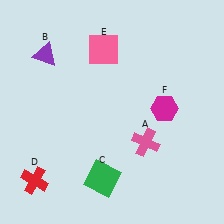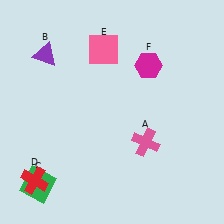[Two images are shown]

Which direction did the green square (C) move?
The green square (C) moved left.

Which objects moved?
The objects that moved are: the green square (C), the magenta hexagon (F).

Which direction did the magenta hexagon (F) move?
The magenta hexagon (F) moved up.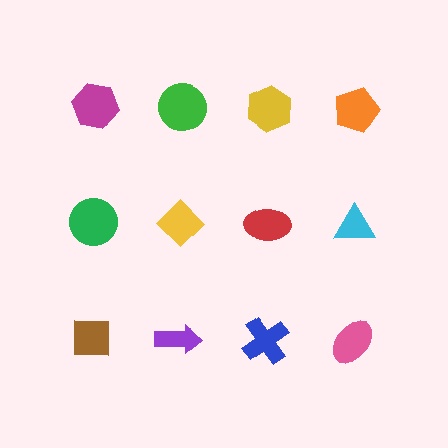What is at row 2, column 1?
A green circle.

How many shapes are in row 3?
4 shapes.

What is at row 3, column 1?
A brown square.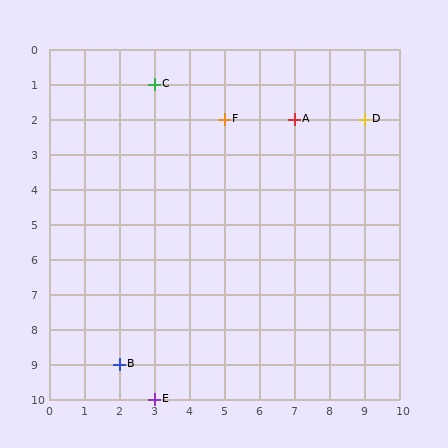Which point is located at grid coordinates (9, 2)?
Point D is at (9, 2).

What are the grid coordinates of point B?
Point B is at grid coordinates (2, 9).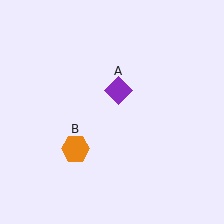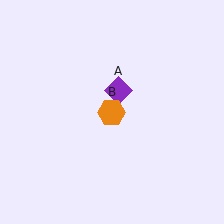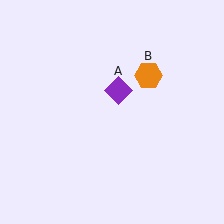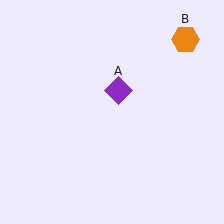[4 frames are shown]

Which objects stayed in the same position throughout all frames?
Purple diamond (object A) remained stationary.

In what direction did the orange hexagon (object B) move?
The orange hexagon (object B) moved up and to the right.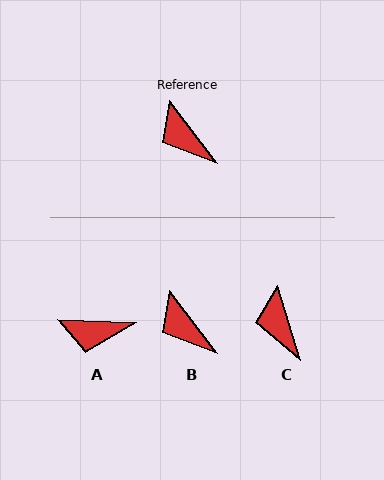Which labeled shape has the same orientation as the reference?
B.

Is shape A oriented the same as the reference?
No, it is off by about 51 degrees.